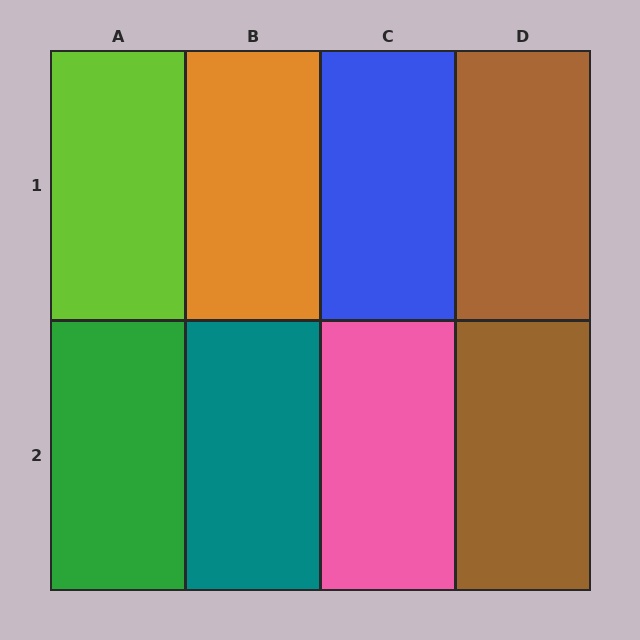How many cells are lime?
1 cell is lime.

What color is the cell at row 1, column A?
Lime.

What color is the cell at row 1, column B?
Orange.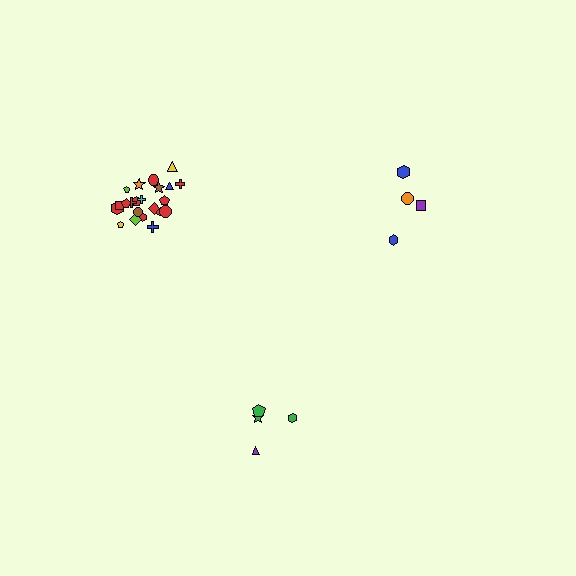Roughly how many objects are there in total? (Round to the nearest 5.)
Roughly 30 objects in total.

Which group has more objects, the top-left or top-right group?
The top-left group.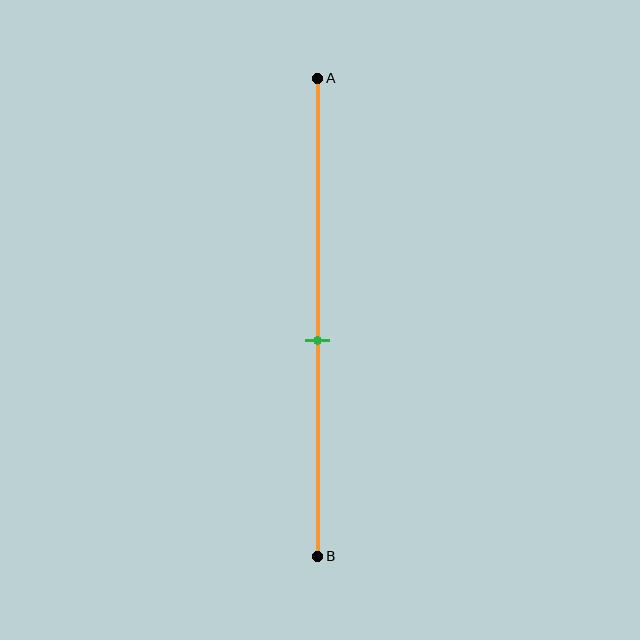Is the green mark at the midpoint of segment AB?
No, the mark is at about 55% from A, not at the 50% midpoint.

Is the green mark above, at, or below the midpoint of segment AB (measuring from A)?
The green mark is below the midpoint of segment AB.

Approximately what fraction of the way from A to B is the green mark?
The green mark is approximately 55% of the way from A to B.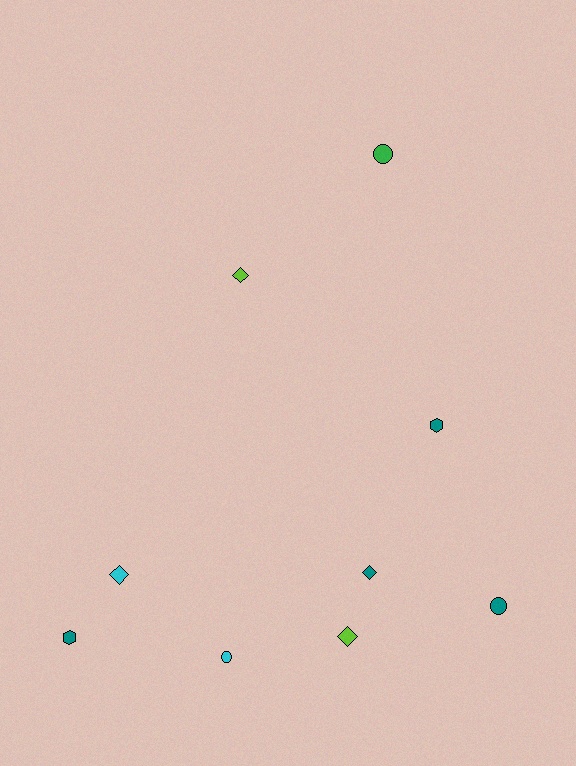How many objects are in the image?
There are 9 objects.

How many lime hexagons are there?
There are no lime hexagons.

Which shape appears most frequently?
Diamond, with 4 objects.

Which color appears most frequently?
Teal, with 4 objects.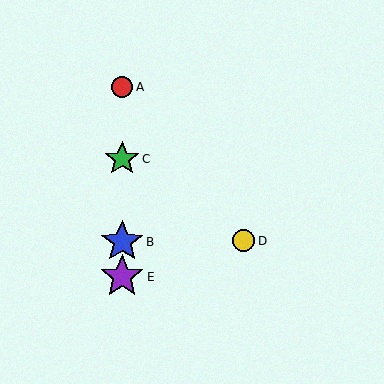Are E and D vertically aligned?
No, E is at x≈122 and D is at x≈244.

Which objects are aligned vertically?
Objects A, B, C, E are aligned vertically.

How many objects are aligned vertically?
4 objects (A, B, C, E) are aligned vertically.